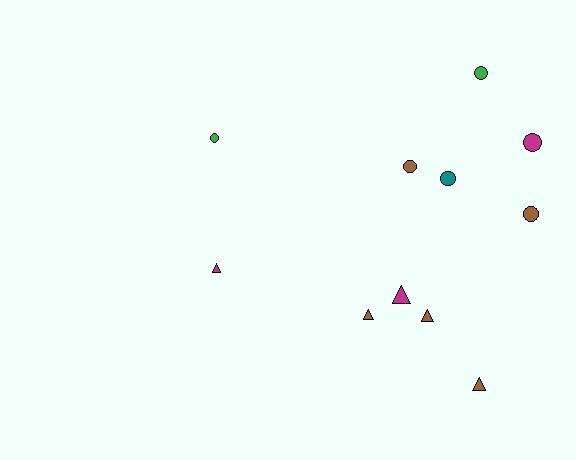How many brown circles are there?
There are 2 brown circles.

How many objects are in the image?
There are 11 objects.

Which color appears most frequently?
Brown, with 5 objects.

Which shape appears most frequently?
Circle, with 6 objects.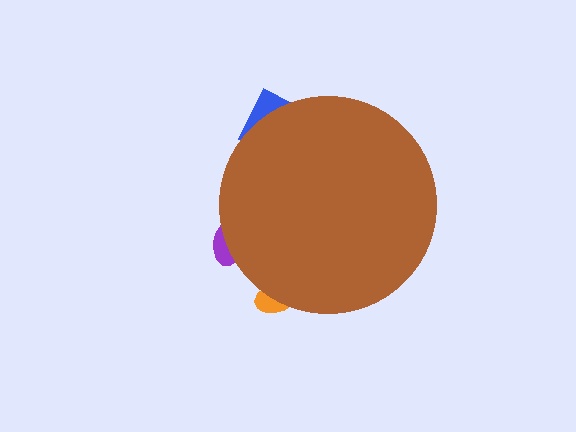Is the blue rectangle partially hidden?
Yes, the blue rectangle is partially hidden behind the brown circle.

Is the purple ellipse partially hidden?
Yes, the purple ellipse is partially hidden behind the brown circle.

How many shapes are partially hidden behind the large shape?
3 shapes are partially hidden.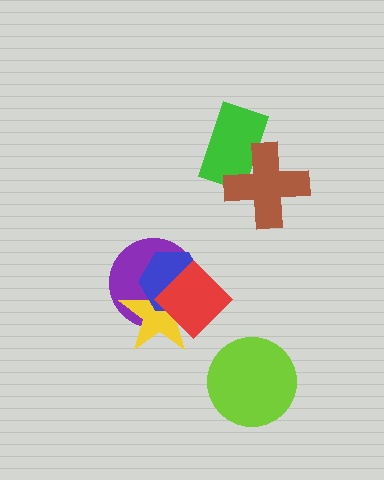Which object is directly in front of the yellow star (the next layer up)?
The blue hexagon is directly in front of the yellow star.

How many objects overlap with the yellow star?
3 objects overlap with the yellow star.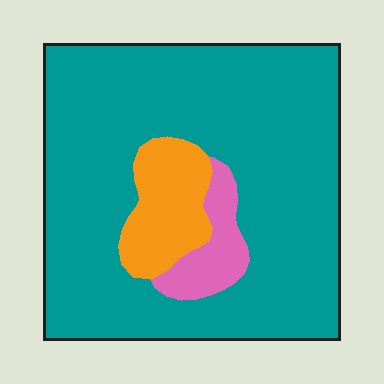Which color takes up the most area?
Teal, at roughly 80%.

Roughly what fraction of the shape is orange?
Orange takes up about one tenth (1/10) of the shape.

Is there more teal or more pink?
Teal.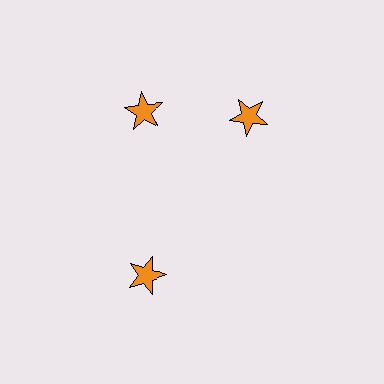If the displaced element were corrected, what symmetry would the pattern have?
It would have 3-fold rotational symmetry — the pattern would map onto itself every 120 degrees.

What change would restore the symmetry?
The symmetry would be restored by rotating it back into even spacing with its neighbors so that all 3 stars sit at equal angles and equal distance from the center.